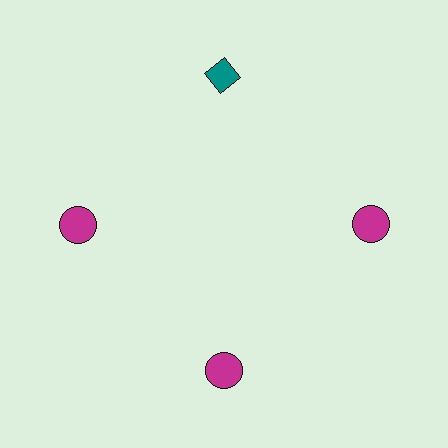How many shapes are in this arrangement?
There are 4 shapes arranged in a ring pattern.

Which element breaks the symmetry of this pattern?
The teal diamond at roughly the 12 o'clock position breaks the symmetry. All other shapes are magenta circles.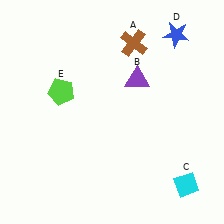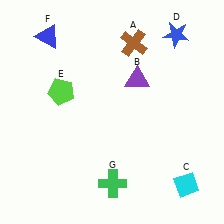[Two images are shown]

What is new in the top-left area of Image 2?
A blue triangle (F) was added in the top-left area of Image 2.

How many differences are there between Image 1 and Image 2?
There are 2 differences between the two images.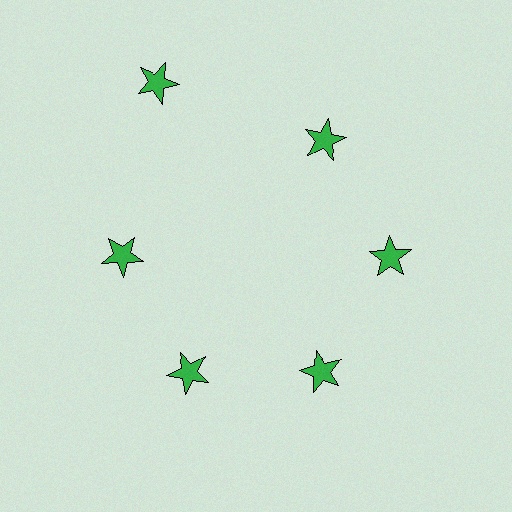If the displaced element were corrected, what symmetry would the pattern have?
It would have 6-fold rotational symmetry — the pattern would map onto itself every 60 degrees.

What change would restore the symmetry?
The symmetry would be restored by moving it inward, back onto the ring so that all 6 stars sit at equal angles and equal distance from the center.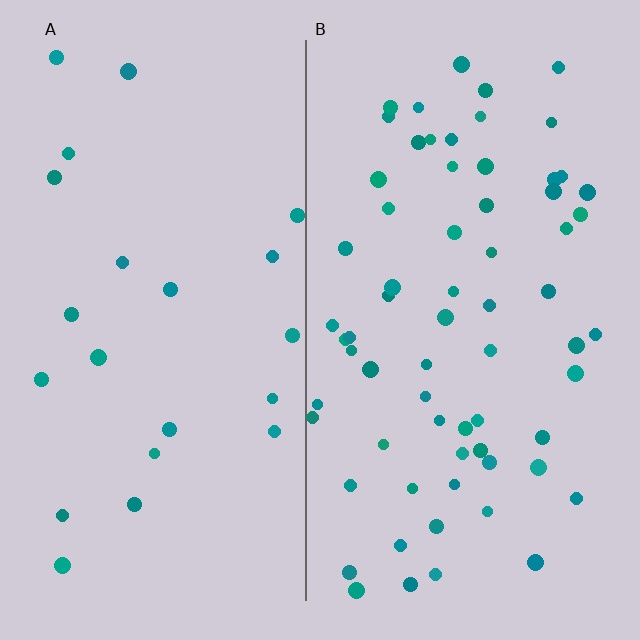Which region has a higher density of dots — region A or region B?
B (the right).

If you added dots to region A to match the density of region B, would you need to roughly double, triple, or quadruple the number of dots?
Approximately triple.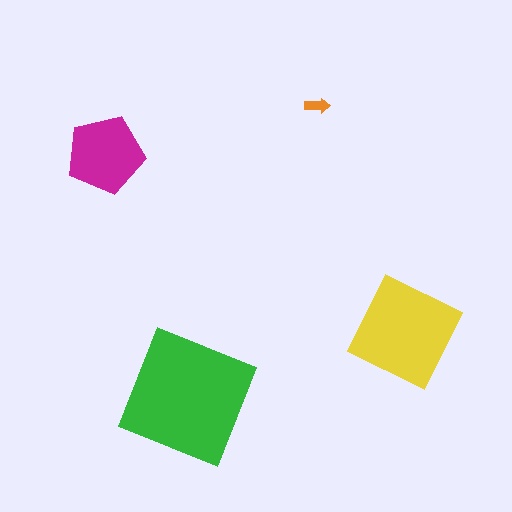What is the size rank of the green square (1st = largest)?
1st.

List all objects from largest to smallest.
The green square, the yellow diamond, the magenta pentagon, the orange arrow.